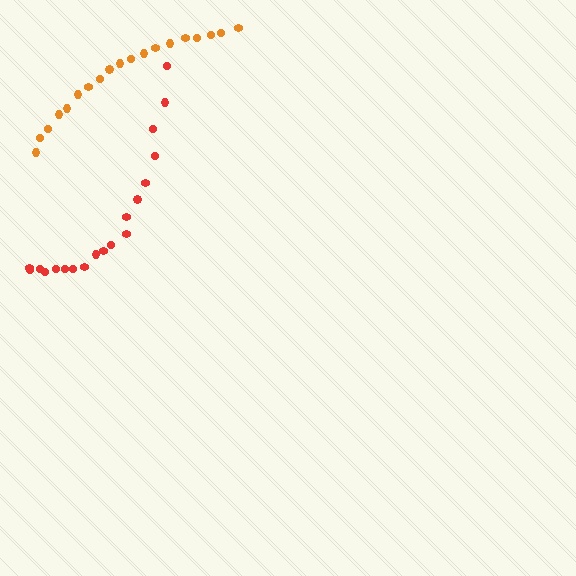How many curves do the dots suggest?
There are 2 distinct paths.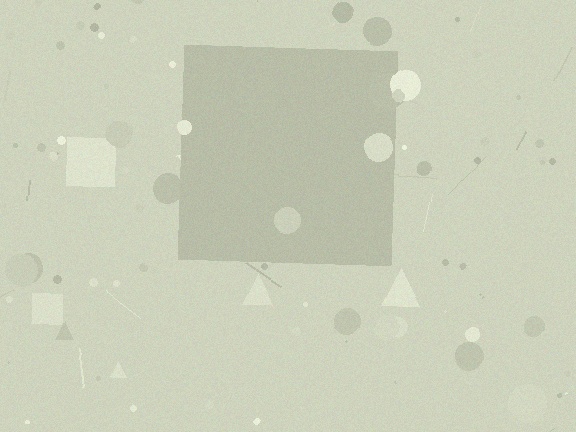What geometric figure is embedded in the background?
A square is embedded in the background.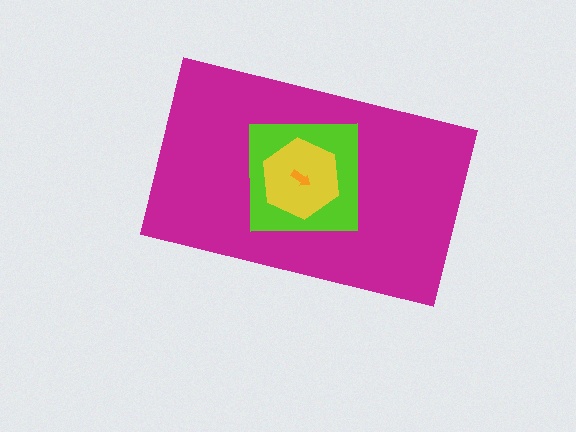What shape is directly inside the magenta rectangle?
The lime square.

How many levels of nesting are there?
4.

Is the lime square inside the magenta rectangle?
Yes.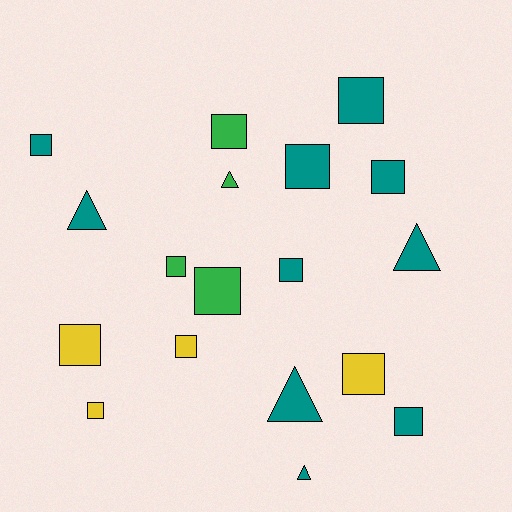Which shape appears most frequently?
Square, with 13 objects.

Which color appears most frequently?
Teal, with 10 objects.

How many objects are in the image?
There are 18 objects.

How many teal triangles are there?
There are 4 teal triangles.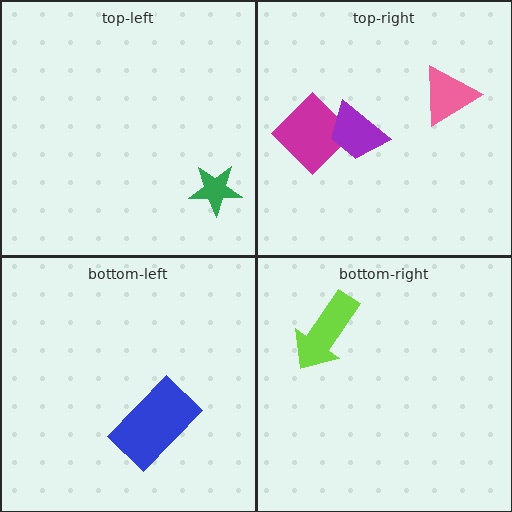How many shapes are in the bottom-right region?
1.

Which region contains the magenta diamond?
The top-right region.